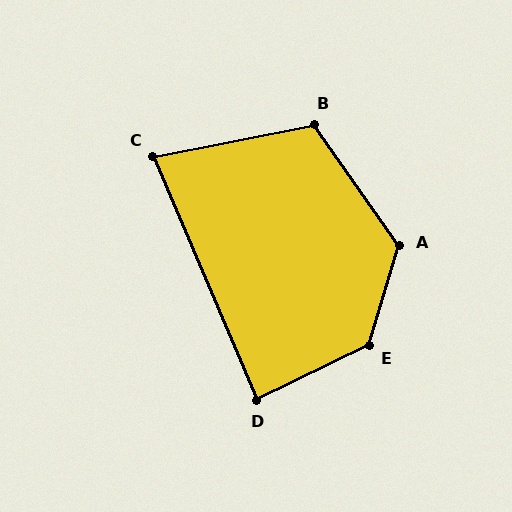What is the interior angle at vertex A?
Approximately 128 degrees (obtuse).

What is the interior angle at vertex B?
Approximately 114 degrees (obtuse).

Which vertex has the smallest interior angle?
C, at approximately 78 degrees.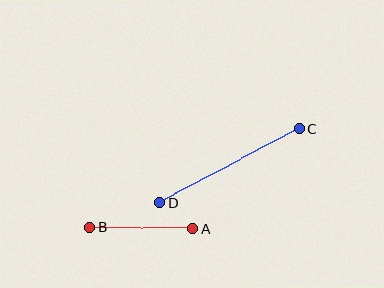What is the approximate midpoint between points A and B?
The midpoint is at approximately (141, 228) pixels.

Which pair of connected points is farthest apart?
Points C and D are farthest apart.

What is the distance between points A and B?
The distance is approximately 103 pixels.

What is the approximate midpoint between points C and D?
The midpoint is at approximately (229, 166) pixels.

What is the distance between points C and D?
The distance is approximately 158 pixels.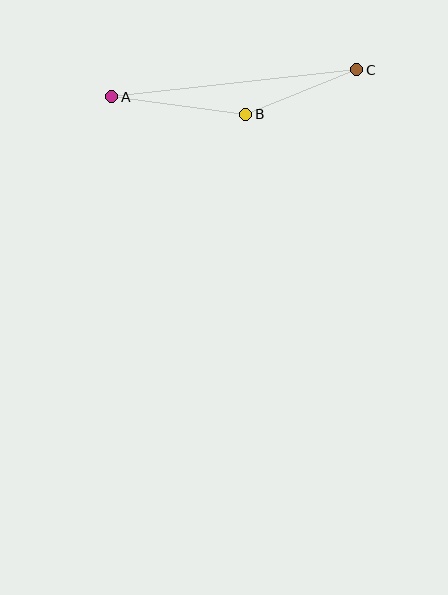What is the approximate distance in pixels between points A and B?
The distance between A and B is approximately 135 pixels.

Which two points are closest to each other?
Points B and C are closest to each other.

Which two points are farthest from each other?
Points A and C are farthest from each other.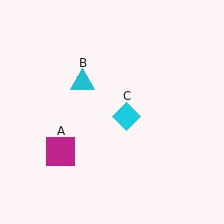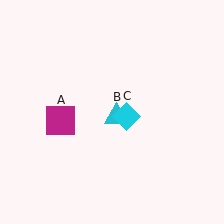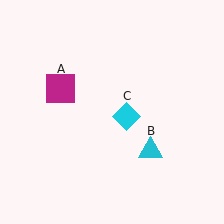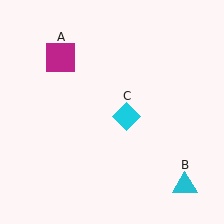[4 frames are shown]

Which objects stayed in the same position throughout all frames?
Cyan diamond (object C) remained stationary.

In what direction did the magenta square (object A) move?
The magenta square (object A) moved up.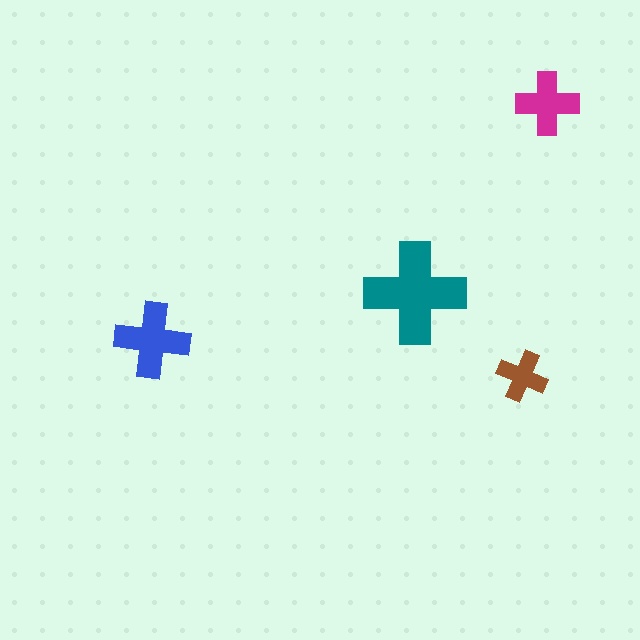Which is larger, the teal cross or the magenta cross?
The teal one.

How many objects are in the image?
There are 4 objects in the image.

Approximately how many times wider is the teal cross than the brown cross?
About 2 times wider.